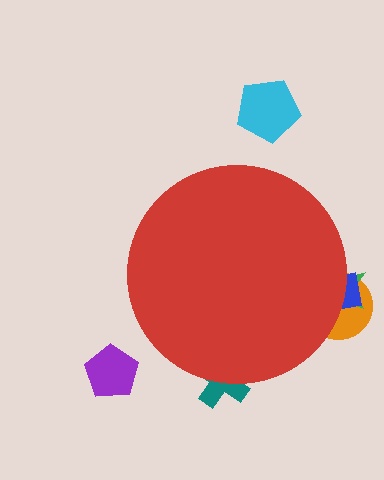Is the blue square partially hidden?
Yes, the blue square is partially hidden behind the red circle.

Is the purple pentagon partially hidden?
No, the purple pentagon is fully visible.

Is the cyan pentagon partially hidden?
No, the cyan pentagon is fully visible.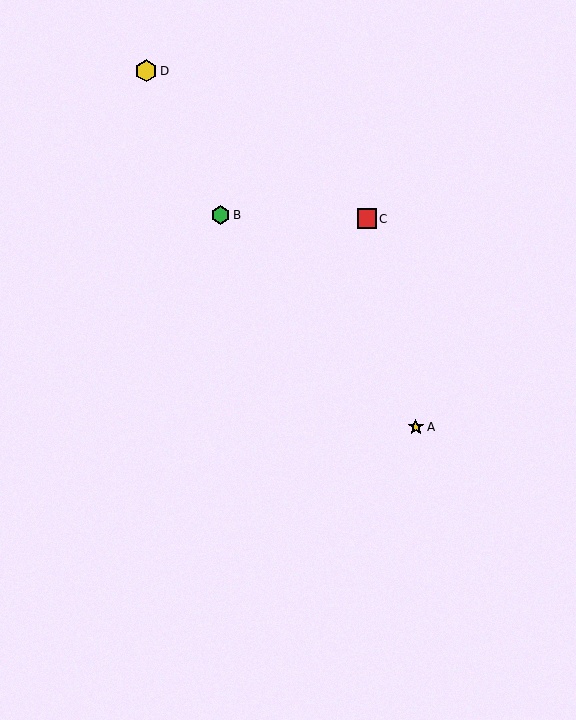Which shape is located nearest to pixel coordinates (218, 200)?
The green hexagon (labeled B) at (220, 215) is nearest to that location.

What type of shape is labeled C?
Shape C is a red square.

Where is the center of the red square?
The center of the red square is at (367, 219).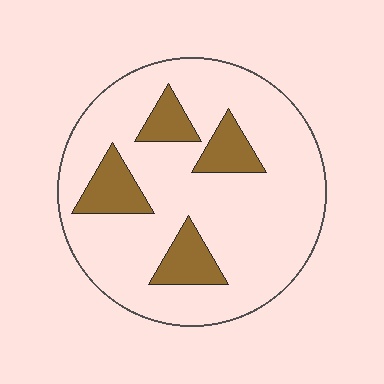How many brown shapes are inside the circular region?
4.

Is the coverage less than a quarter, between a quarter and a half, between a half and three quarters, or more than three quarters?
Less than a quarter.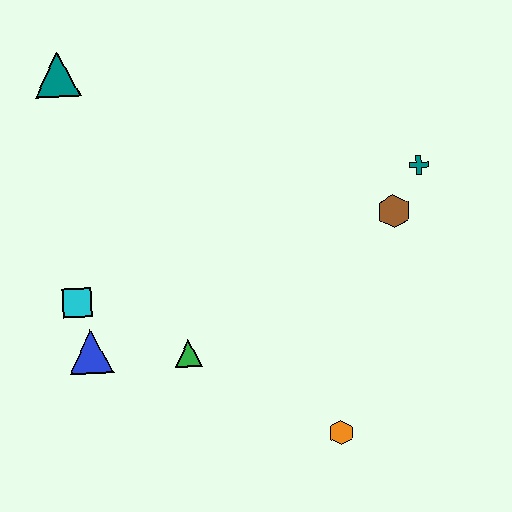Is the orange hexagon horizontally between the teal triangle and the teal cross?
Yes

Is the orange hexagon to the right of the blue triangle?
Yes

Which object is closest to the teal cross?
The brown hexagon is closest to the teal cross.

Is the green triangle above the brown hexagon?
No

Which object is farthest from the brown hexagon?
The teal triangle is farthest from the brown hexagon.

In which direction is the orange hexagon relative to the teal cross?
The orange hexagon is below the teal cross.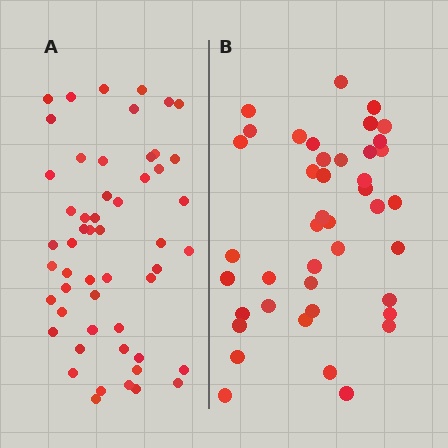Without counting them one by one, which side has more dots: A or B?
Region A (the left region) has more dots.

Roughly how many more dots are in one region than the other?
Region A has roughly 12 or so more dots than region B.